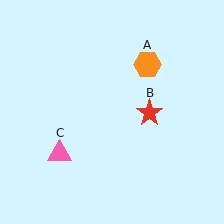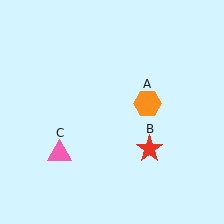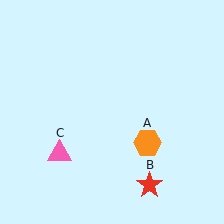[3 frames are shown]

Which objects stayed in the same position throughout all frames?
Pink triangle (object C) remained stationary.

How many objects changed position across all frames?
2 objects changed position: orange hexagon (object A), red star (object B).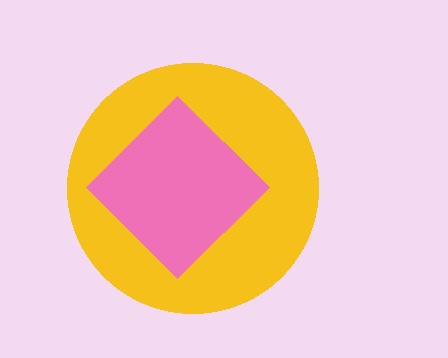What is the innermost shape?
The pink diamond.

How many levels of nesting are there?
2.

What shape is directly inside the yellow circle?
The pink diamond.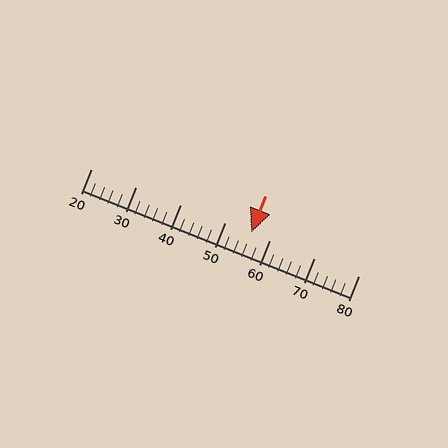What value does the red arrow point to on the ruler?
The red arrow points to approximately 56.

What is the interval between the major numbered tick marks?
The major tick marks are spaced 10 units apart.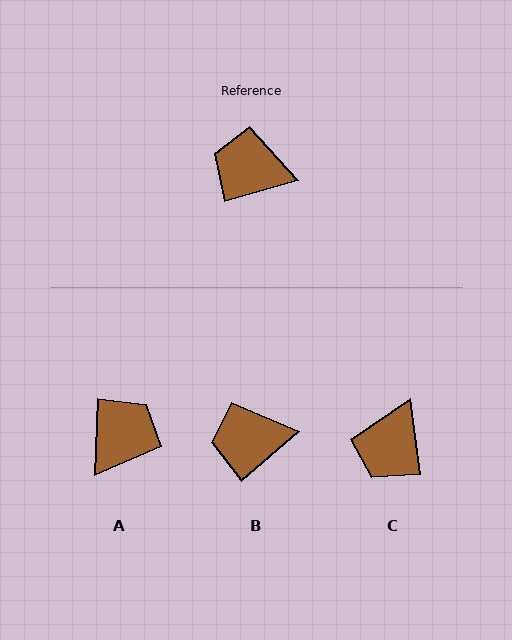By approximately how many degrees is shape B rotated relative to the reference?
Approximately 25 degrees counter-clockwise.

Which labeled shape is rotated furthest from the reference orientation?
A, about 108 degrees away.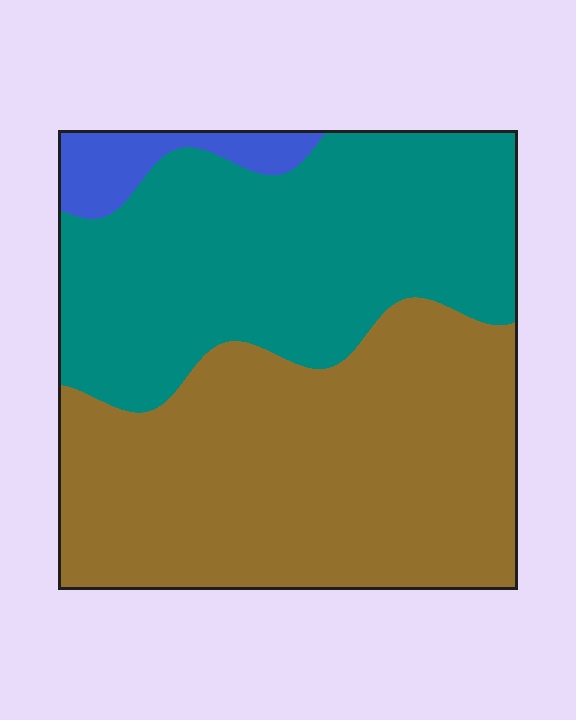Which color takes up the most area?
Brown, at roughly 50%.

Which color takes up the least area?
Blue, at roughly 5%.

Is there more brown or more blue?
Brown.